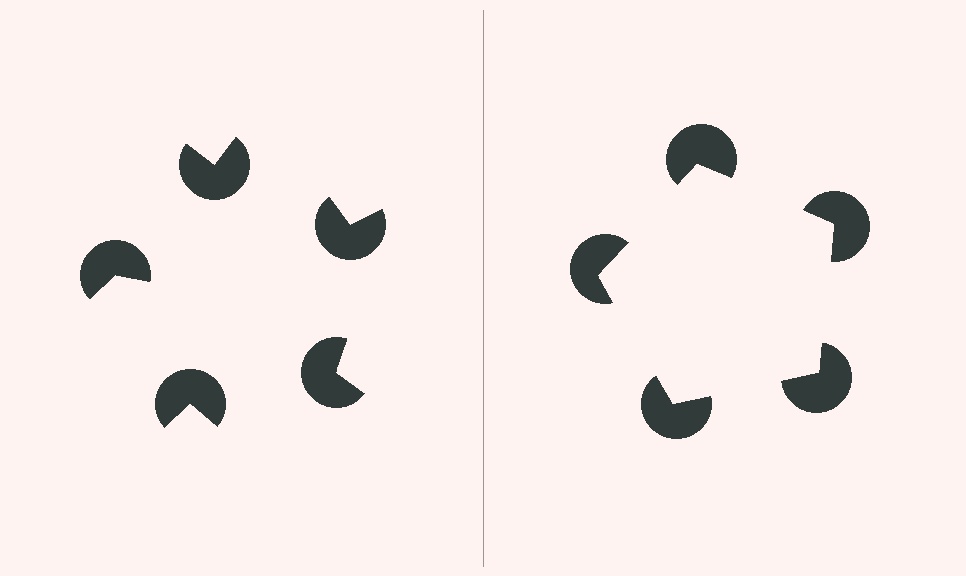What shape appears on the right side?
An illusory pentagon.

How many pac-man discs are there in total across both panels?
10 — 5 on each side.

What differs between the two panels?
The pac-man discs are positioned identically on both sides; only the wedge orientations differ. On the right they align to a pentagon; on the left they are misaligned.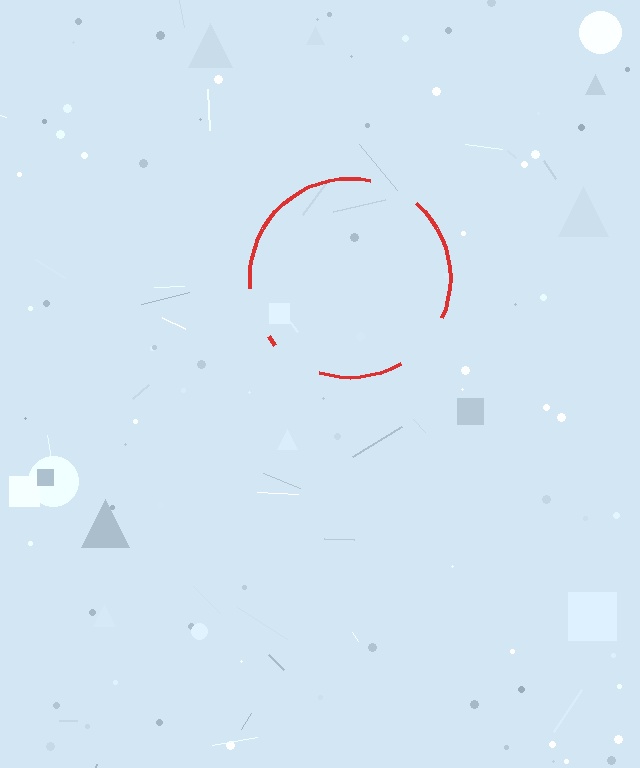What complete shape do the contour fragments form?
The contour fragments form a circle.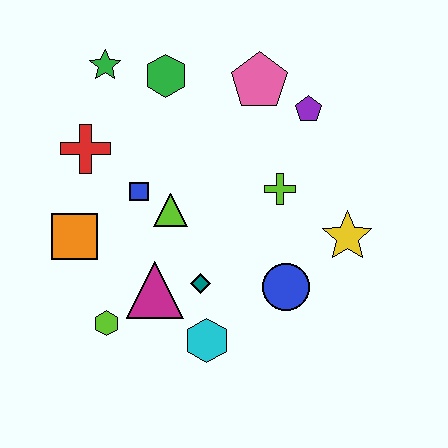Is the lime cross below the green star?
Yes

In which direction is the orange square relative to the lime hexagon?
The orange square is above the lime hexagon.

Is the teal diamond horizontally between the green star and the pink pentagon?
Yes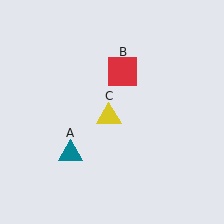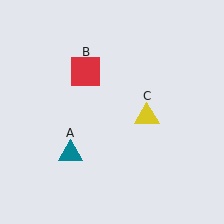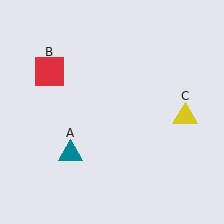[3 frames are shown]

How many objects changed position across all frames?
2 objects changed position: red square (object B), yellow triangle (object C).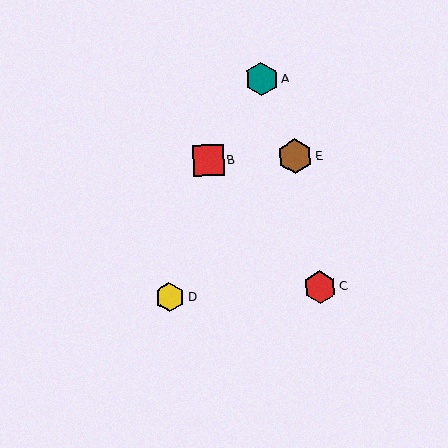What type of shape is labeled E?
Shape E is a brown hexagon.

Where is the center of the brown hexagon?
The center of the brown hexagon is at (295, 156).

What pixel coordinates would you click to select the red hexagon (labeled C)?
Click at (320, 287) to select the red hexagon C.